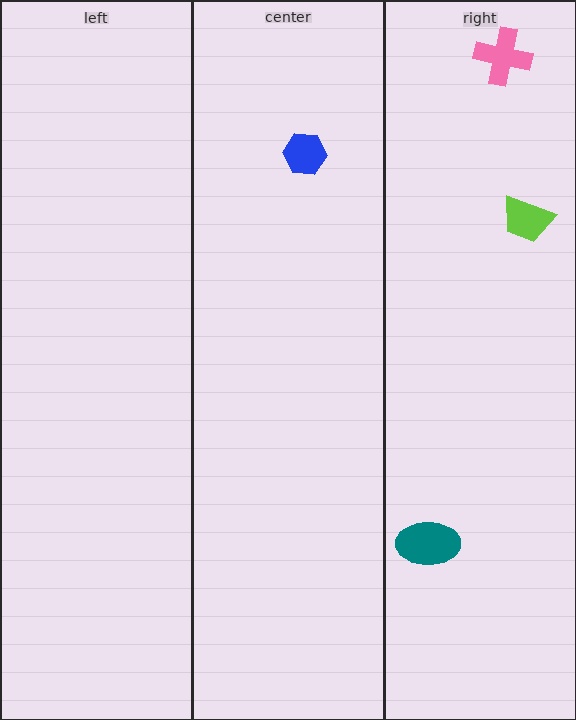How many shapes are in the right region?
3.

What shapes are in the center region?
The blue hexagon.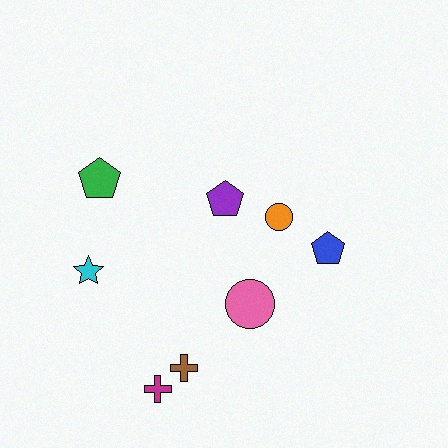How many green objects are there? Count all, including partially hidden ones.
There is 1 green object.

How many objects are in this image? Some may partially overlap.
There are 8 objects.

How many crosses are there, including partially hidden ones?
There are 2 crosses.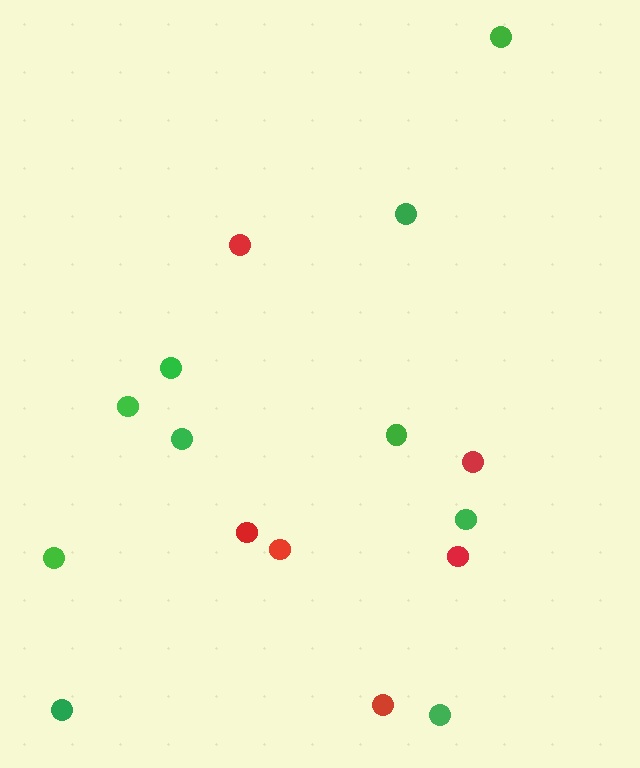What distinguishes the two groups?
There are 2 groups: one group of red circles (6) and one group of green circles (10).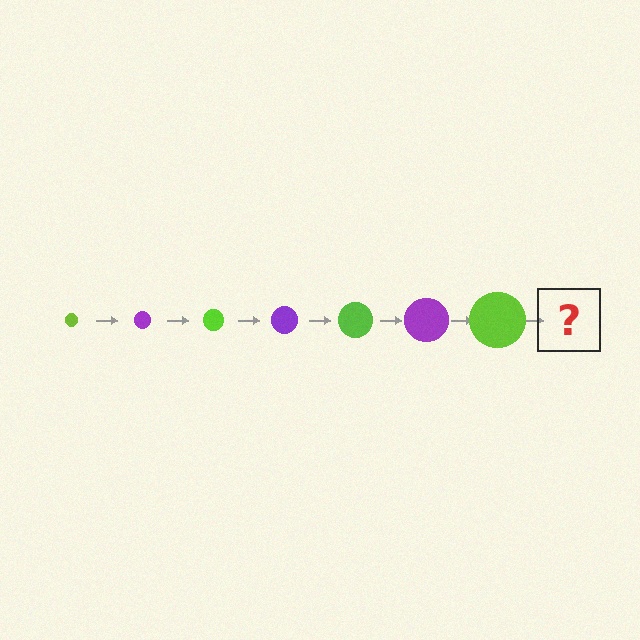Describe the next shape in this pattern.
It should be a purple circle, larger than the previous one.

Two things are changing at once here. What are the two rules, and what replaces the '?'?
The two rules are that the circle grows larger each step and the color cycles through lime and purple. The '?' should be a purple circle, larger than the previous one.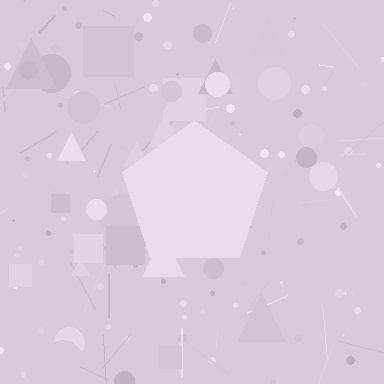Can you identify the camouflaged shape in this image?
The camouflaged shape is a pentagon.